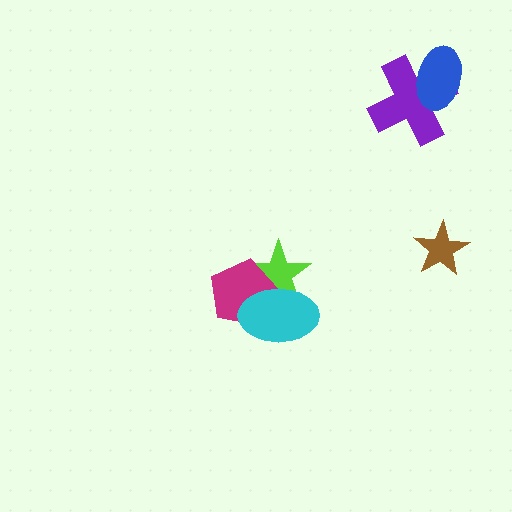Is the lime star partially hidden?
Yes, it is partially covered by another shape.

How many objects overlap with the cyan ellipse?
2 objects overlap with the cyan ellipse.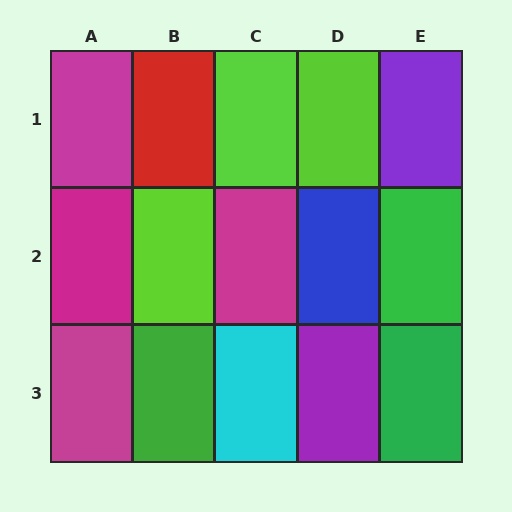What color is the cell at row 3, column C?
Cyan.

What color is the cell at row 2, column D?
Blue.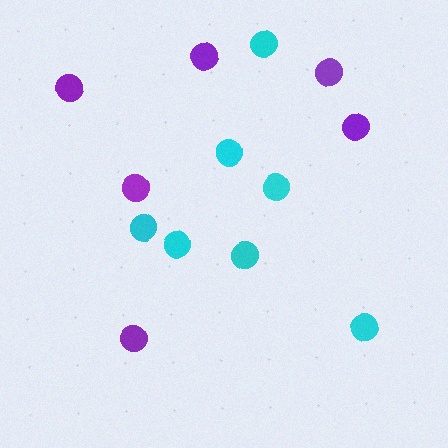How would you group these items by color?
There are 2 groups: one group of cyan circles (7) and one group of purple circles (6).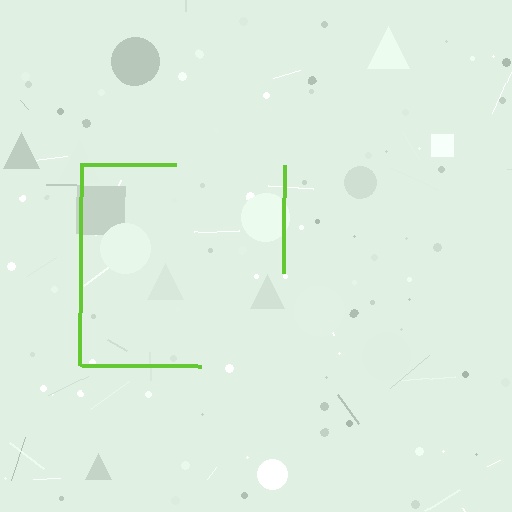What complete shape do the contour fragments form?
The contour fragments form a square.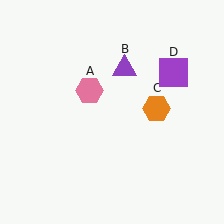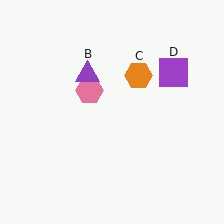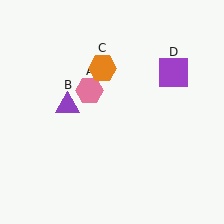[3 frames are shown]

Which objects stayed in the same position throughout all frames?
Pink hexagon (object A) and purple square (object D) remained stationary.